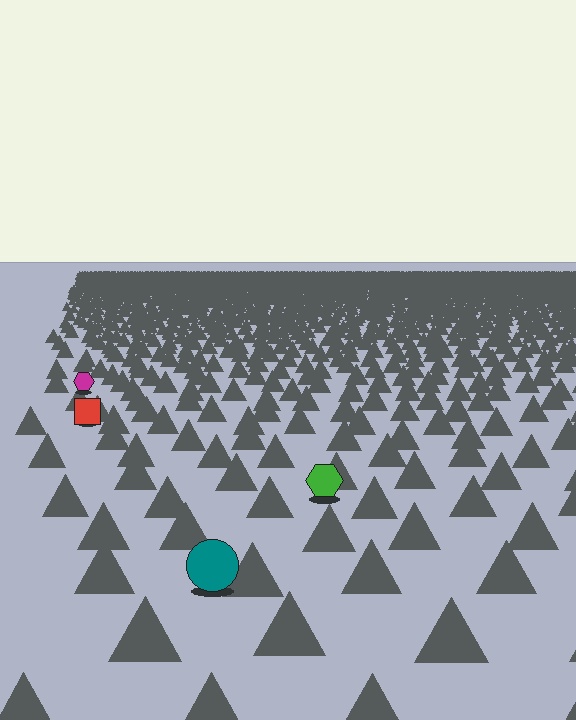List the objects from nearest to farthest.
From nearest to farthest: the teal circle, the green hexagon, the red square, the magenta hexagon.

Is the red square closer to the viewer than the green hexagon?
No. The green hexagon is closer — you can tell from the texture gradient: the ground texture is coarser near it.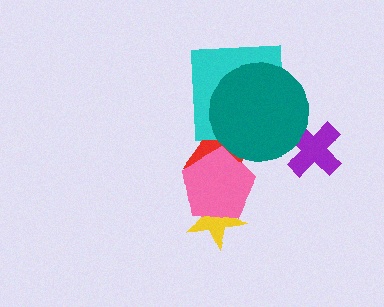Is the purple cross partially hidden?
Yes, it is partially covered by another shape.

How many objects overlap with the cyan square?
2 objects overlap with the cyan square.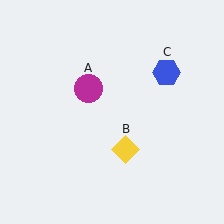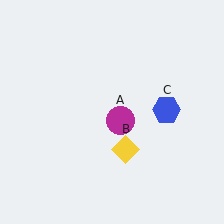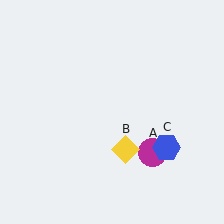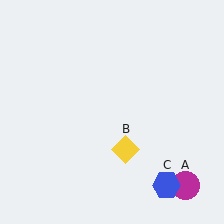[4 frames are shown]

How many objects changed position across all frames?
2 objects changed position: magenta circle (object A), blue hexagon (object C).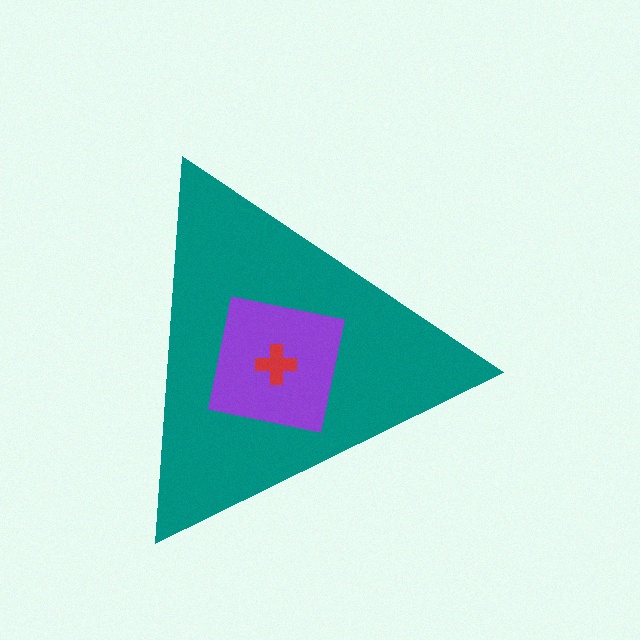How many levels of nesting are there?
3.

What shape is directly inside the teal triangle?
The purple square.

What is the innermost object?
The red cross.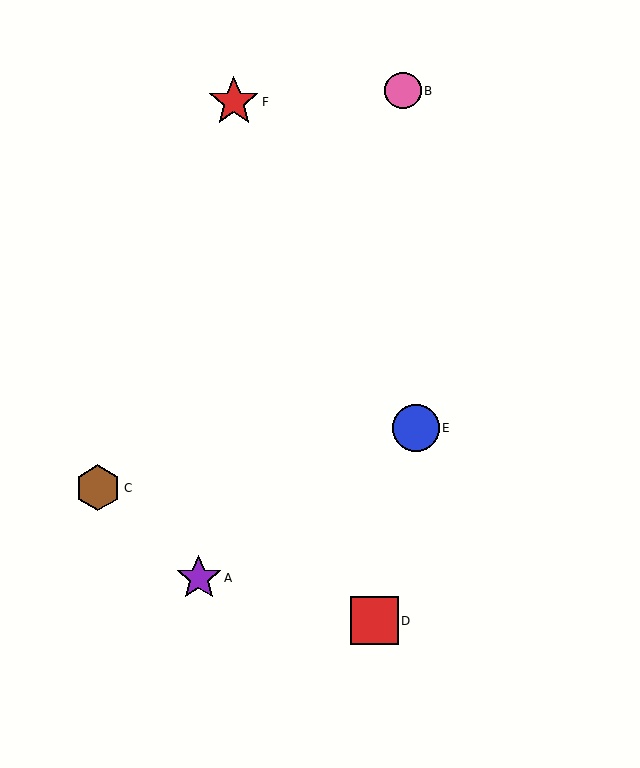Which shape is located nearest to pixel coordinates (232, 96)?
The red star (labeled F) at (234, 102) is nearest to that location.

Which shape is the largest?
The red star (labeled F) is the largest.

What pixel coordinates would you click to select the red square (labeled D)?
Click at (374, 621) to select the red square D.